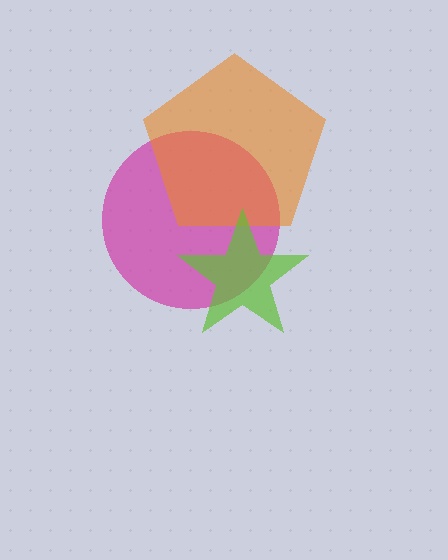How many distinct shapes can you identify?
There are 3 distinct shapes: a magenta circle, an orange pentagon, a lime star.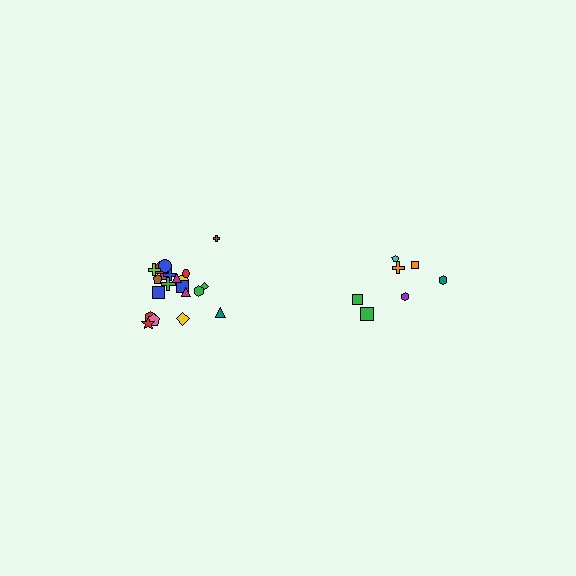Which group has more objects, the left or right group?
The left group.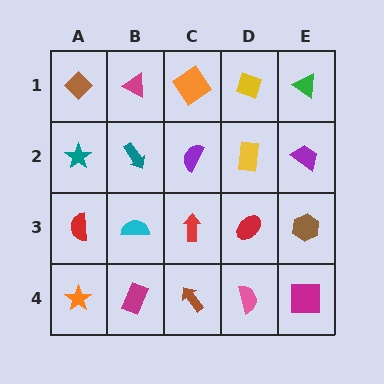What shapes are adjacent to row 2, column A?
A brown diamond (row 1, column A), a red semicircle (row 3, column A), a teal arrow (row 2, column B).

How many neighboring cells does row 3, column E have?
3.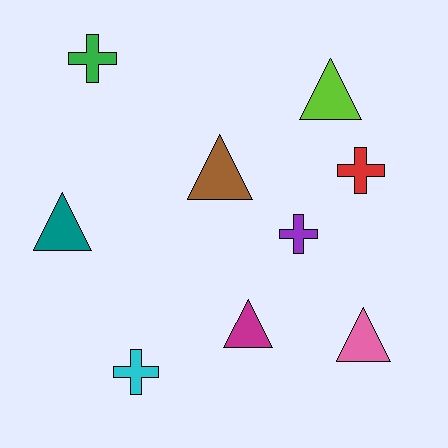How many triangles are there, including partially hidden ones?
There are 5 triangles.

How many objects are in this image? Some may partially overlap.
There are 9 objects.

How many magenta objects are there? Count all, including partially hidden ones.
There is 1 magenta object.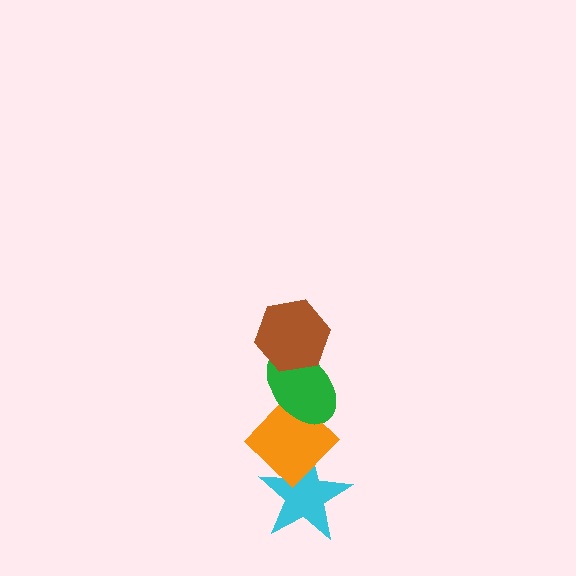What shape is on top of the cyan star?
The orange diamond is on top of the cyan star.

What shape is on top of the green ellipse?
The brown hexagon is on top of the green ellipse.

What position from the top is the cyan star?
The cyan star is 4th from the top.